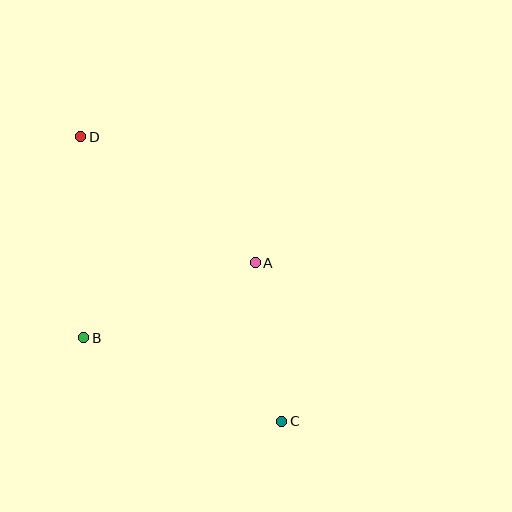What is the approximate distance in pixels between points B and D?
The distance between B and D is approximately 201 pixels.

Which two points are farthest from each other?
Points C and D are farthest from each other.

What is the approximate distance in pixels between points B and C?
The distance between B and C is approximately 215 pixels.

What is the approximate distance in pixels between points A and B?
The distance between A and B is approximately 187 pixels.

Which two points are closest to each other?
Points A and C are closest to each other.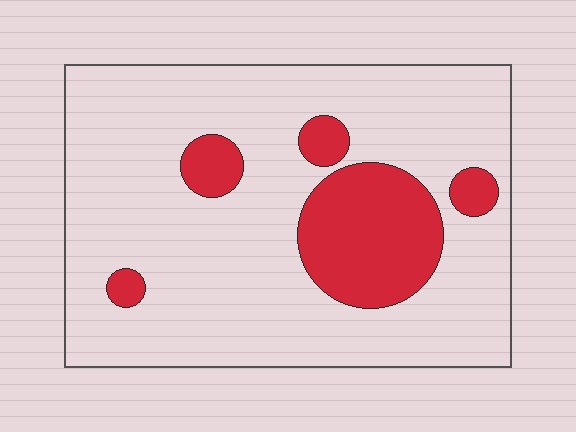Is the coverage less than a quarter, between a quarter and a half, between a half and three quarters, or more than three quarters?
Less than a quarter.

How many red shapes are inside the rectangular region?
5.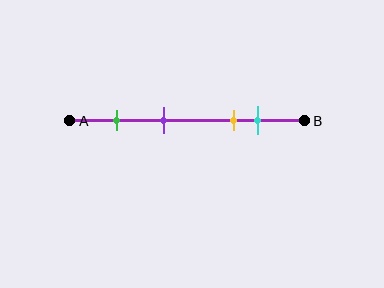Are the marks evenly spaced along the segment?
No, the marks are not evenly spaced.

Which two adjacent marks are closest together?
The yellow and cyan marks are the closest adjacent pair.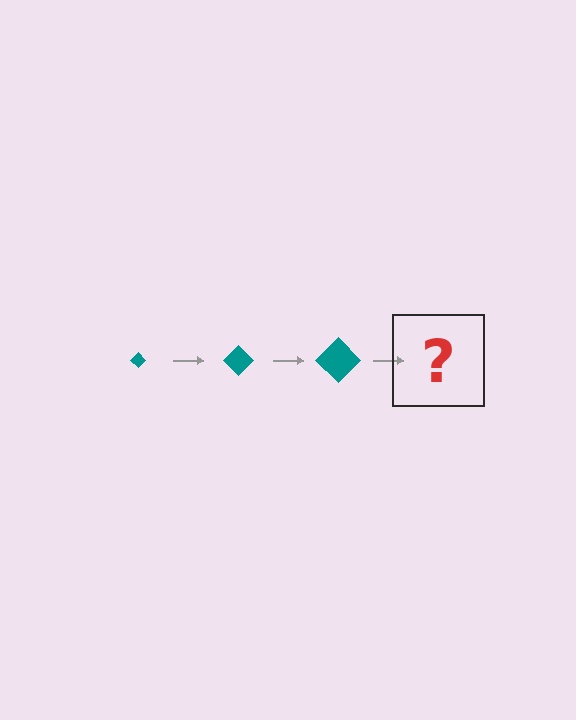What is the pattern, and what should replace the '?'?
The pattern is that the diamond gets progressively larger each step. The '?' should be a teal diamond, larger than the previous one.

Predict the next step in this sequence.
The next step is a teal diamond, larger than the previous one.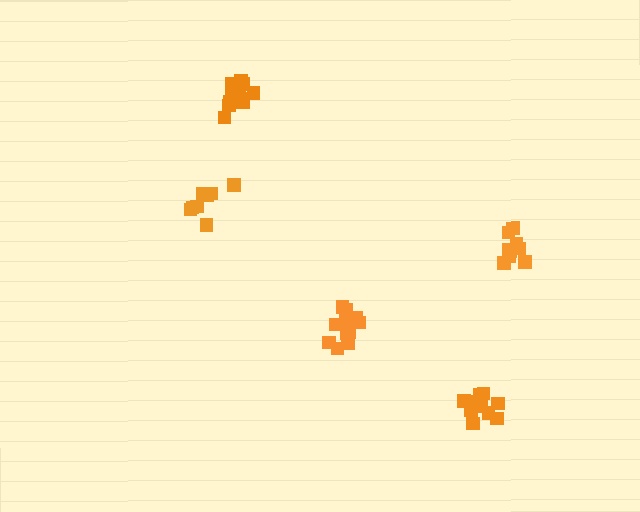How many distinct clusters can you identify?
There are 5 distinct clusters.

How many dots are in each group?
Group 1: 12 dots, Group 2: 9 dots, Group 3: 10 dots, Group 4: 13 dots, Group 5: 8 dots (52 total).